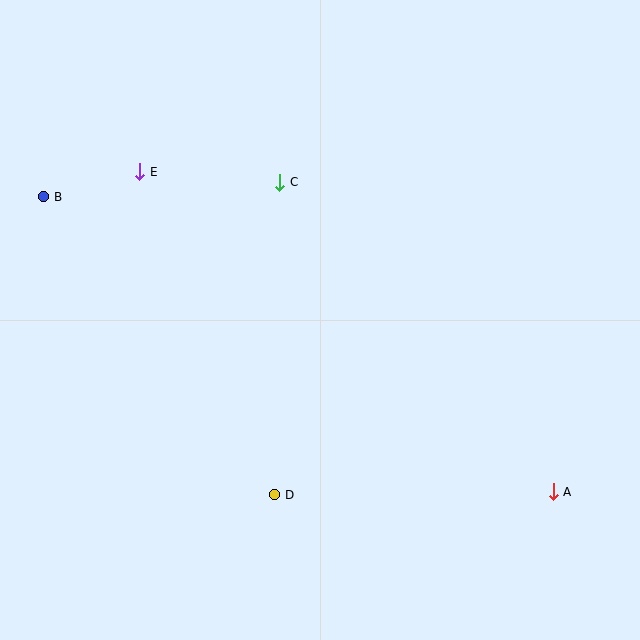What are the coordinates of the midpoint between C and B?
The midpoint between C and B is at (162, 189).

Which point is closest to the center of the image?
Point C at (280, 182) is closest to the center.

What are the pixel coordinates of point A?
Point A is at (553, 492).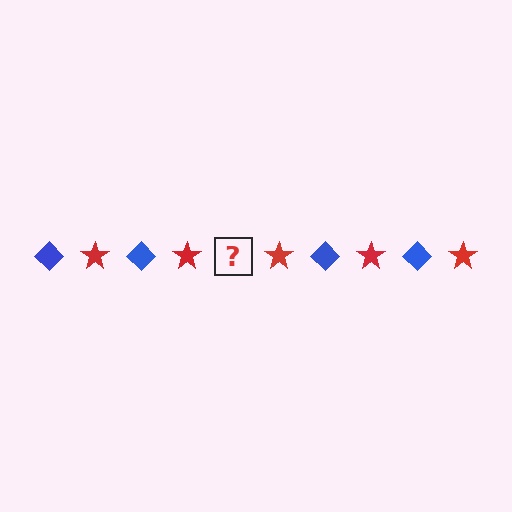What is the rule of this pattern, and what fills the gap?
The rule is that the pattern alternates between blue diamond and red star. The gap should be filled with a blue diamond.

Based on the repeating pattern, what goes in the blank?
The blank should be a blue diamond.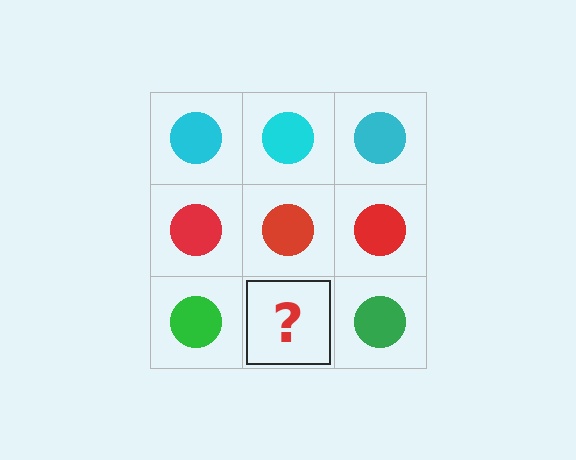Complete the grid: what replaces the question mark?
The question mark should be replaced with a green circle.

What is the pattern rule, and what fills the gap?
The rule is that each row has a consistent color. The gap should be filled with a green circle.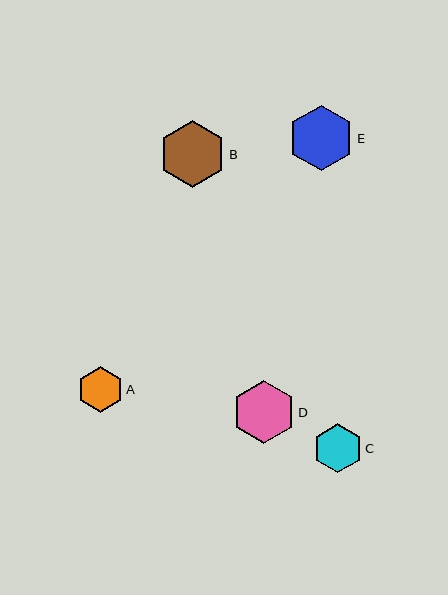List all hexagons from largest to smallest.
From largest to smallest: B, E, D, C, A.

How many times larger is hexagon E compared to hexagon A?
Hexagon E is approximately 1.4 times the size of hexagon A.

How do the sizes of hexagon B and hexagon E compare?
Hexagon B and hexagon E are approximately the same size.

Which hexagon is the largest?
Hexagon B is the largest with a size of approximately 67 pixels.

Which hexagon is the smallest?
Hexagon A is the smallest with a size of approximately 45 pixels.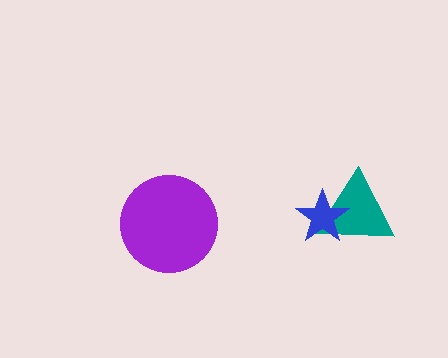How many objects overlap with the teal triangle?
1 object overlaps with the teal triangle.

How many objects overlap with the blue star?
1 object overlaps with the blue star.